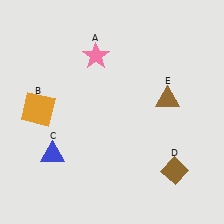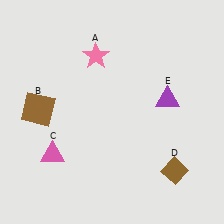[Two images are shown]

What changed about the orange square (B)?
In Image 1, B is orange. In Image 2, it changed to brown.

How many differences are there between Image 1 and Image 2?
There are 3 differences between the two images.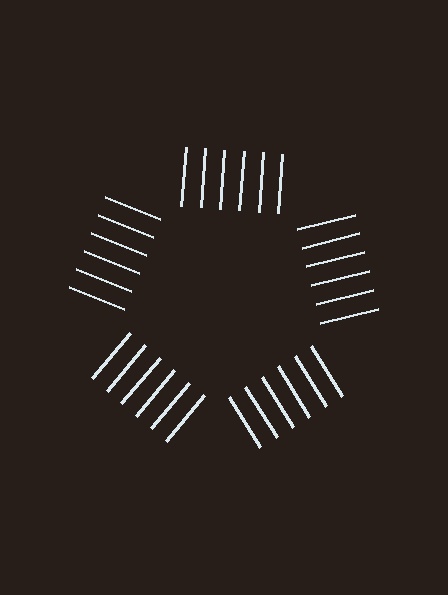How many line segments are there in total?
30 — 6 along each of the 5 edges.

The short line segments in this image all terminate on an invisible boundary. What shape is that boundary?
An illusory pentagon — the line segments terminate on its edges but no continuous stroke is drawn.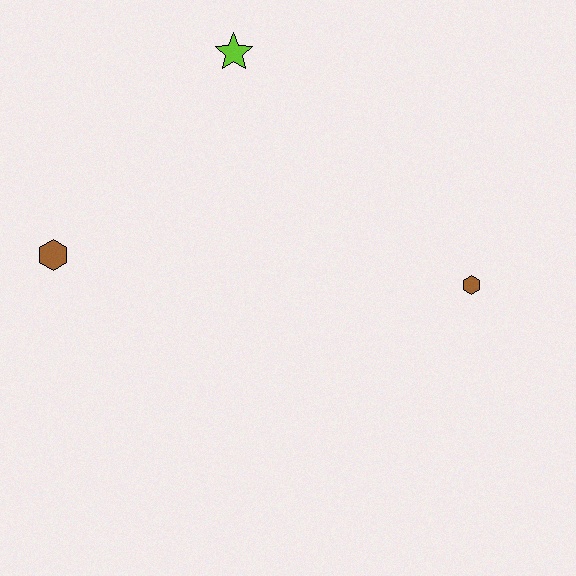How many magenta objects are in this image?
There are no magenta objects.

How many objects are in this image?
There are 3 objects.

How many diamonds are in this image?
There are no diamonds.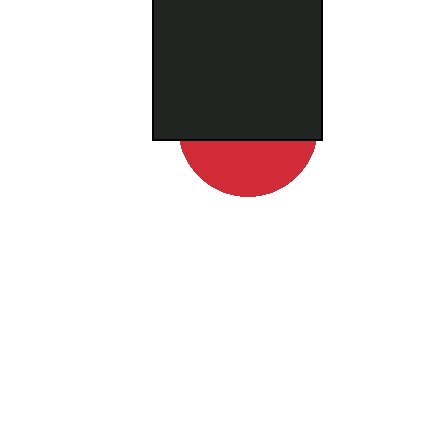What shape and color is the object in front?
The object in front is a black square.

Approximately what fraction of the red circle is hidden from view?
Roughly 63% of the red circle is hidden behind the black square.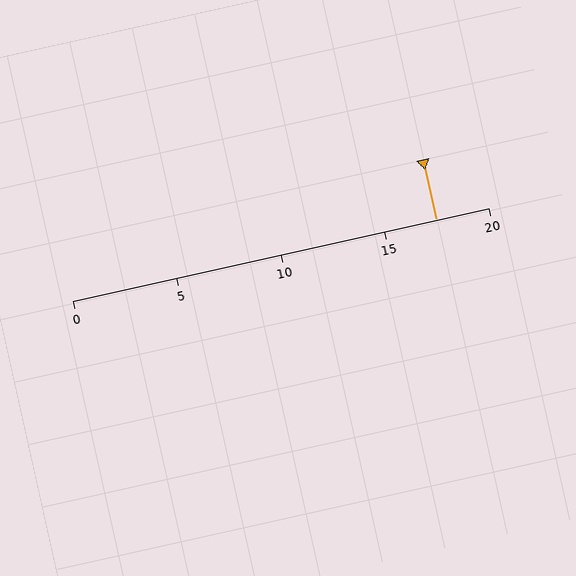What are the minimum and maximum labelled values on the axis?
The axis runs from 0 to 20.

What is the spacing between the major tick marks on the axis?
The major ticks are spaced 5 apart.